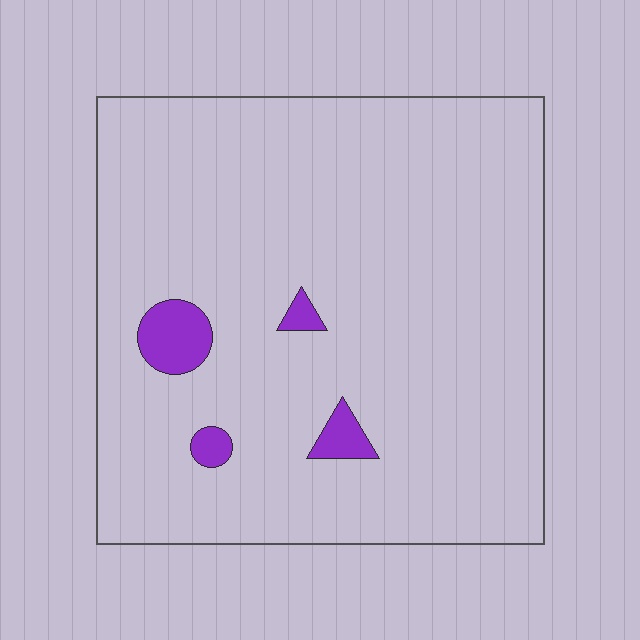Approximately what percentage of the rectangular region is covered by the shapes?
Approximately 5%.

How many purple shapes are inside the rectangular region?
4.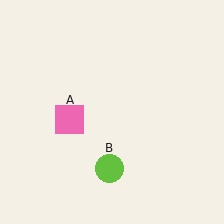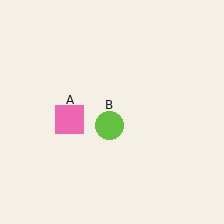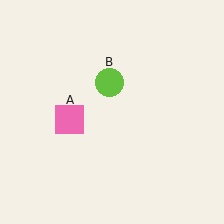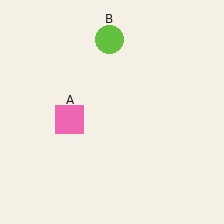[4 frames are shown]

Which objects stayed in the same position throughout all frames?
Pink square (object A) remained stationary.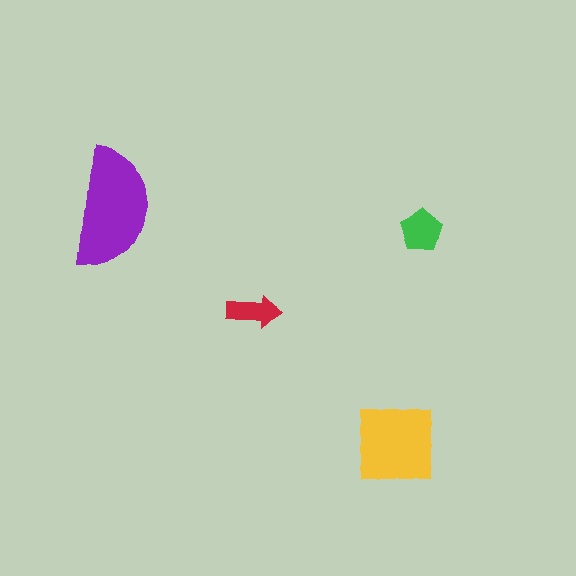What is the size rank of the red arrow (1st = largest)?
4th.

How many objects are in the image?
There are 4 objects in the image.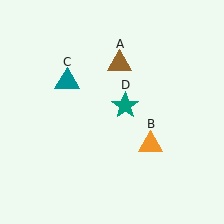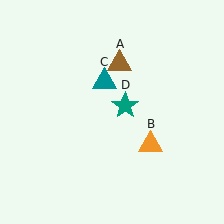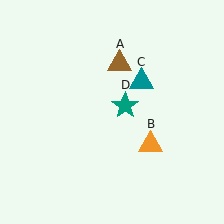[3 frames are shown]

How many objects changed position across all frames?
1 object changed position: teal triangle (object C).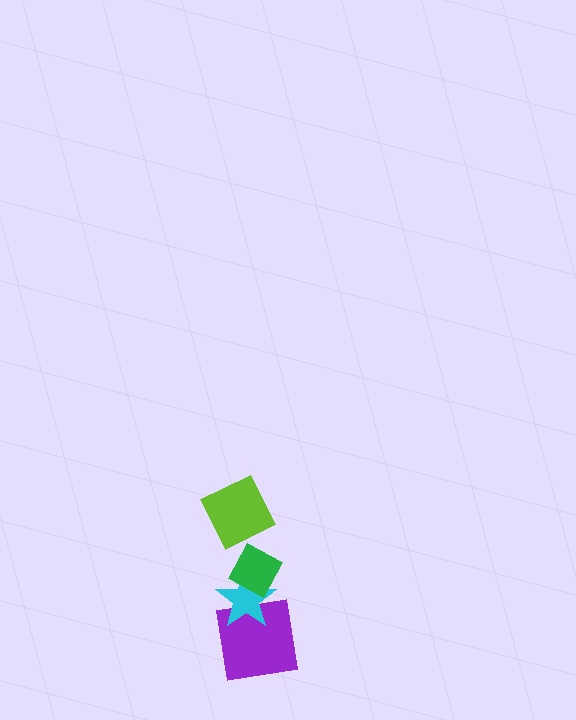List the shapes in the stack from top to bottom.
From top to bottom: the lime square, the green diamond, the cyan star, the purple square.